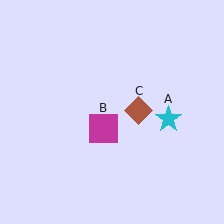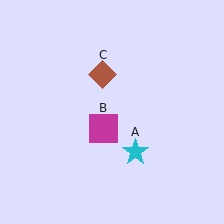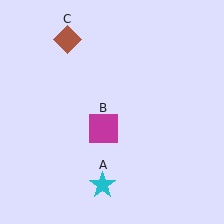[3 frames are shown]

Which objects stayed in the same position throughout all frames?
Magenta square (object B) remained stationary.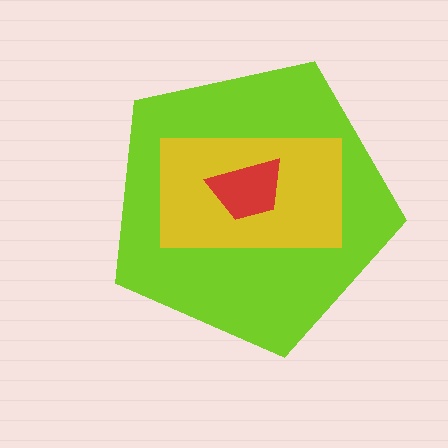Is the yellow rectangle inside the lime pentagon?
Yes.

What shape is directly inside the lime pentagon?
The yellow rectangle.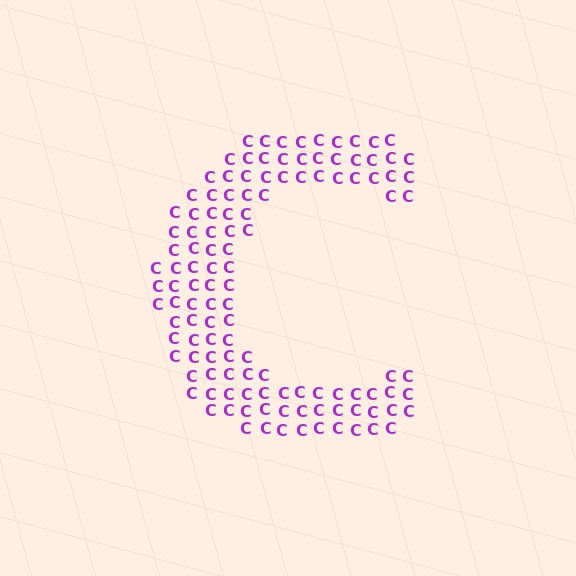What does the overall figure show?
The overall figure shows the letter C.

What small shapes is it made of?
It is made of small letter C's.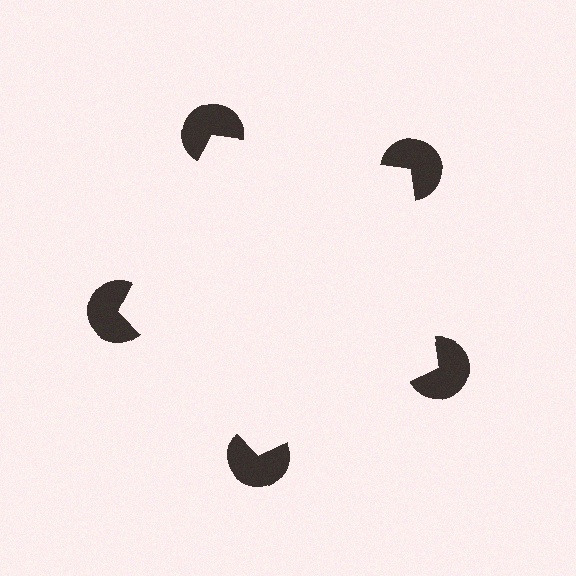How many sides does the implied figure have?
5 sides.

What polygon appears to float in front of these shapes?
An illusory pentagon — its edges are inferred from the aligned wedge cuts in the pac-man discs, not physically drawn.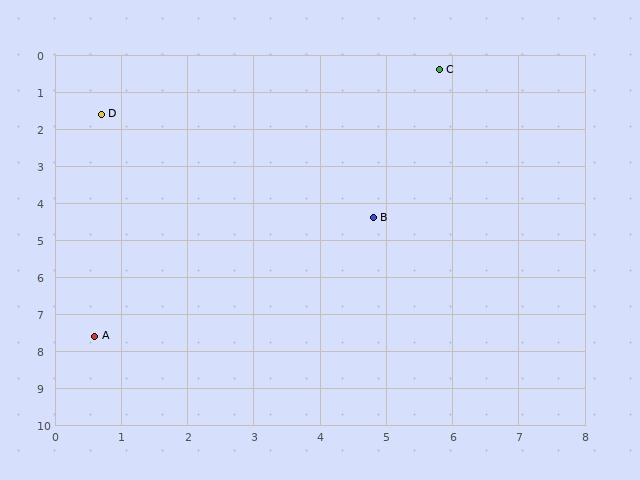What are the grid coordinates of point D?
Point D is at approximately (0.7, 1.6).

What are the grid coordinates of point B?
Point B is at approximately (4.8, 4.4).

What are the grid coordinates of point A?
Point A is at approximately (0.6, 7.6).